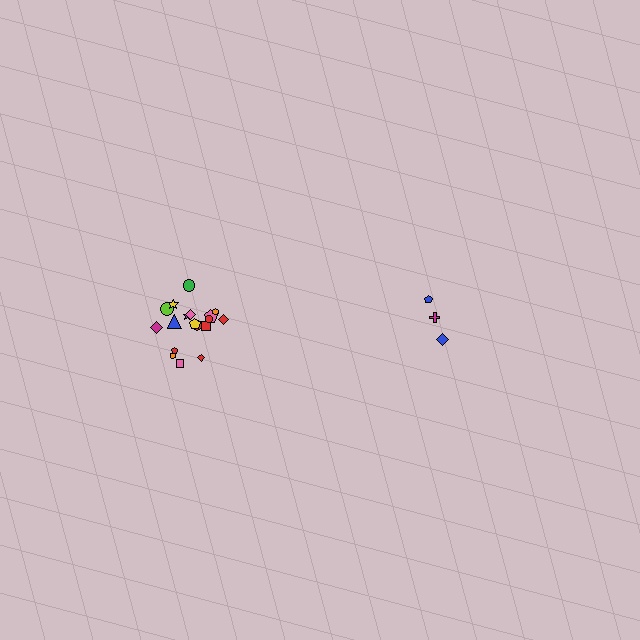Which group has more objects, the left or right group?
The left group.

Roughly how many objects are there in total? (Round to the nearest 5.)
Roughly 20 objects in total.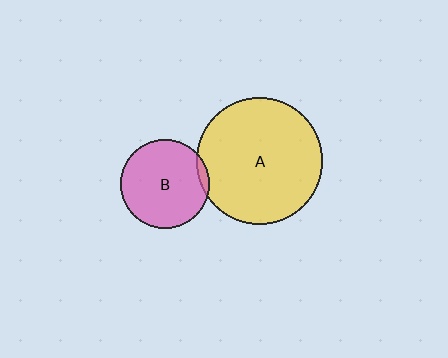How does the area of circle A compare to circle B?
Approximately 2.0 times.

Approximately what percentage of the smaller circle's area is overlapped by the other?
Approximately 5%.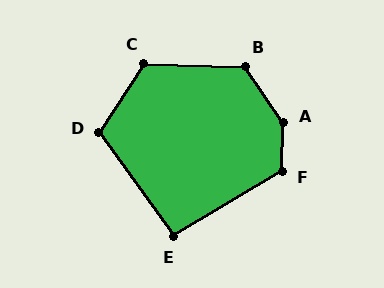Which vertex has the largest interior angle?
A, at approximately 144 degrees.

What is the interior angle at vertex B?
Approximately 126 degrees (obtuse).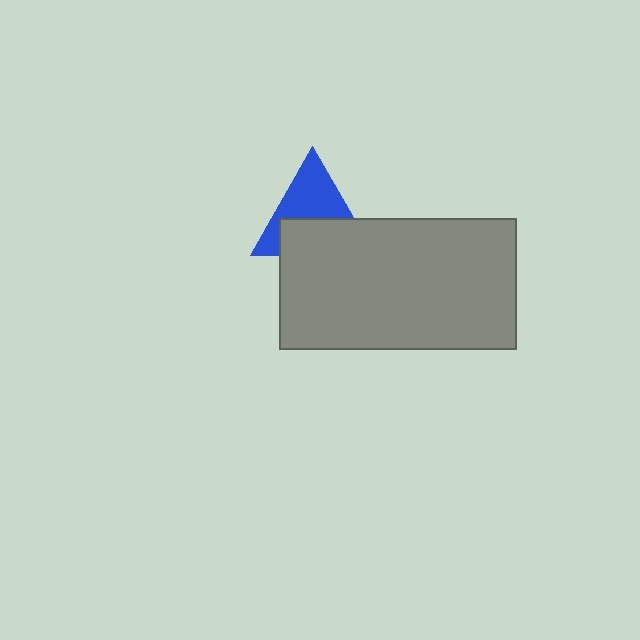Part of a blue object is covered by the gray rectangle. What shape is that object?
It is a triangle.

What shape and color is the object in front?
The object in front is a gray rectangle.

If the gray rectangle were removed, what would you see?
You would see the complete blue triangle.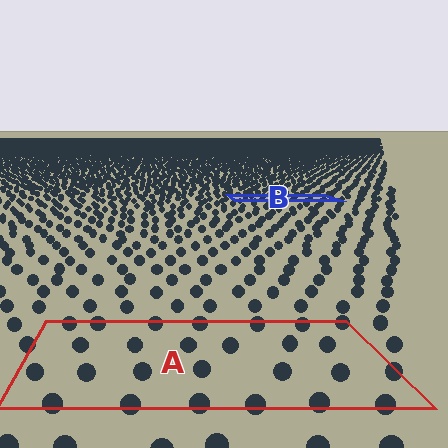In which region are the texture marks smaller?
The texture marks are smaller in region B, because it is farther away.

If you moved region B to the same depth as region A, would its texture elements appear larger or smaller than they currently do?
They would appear larger. At a closer depth, the same texture elements are projected at a bigger on-screen size.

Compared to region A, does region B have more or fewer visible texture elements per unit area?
Region B has more texture elements per unit area — they are packed more densely because it is farther away.